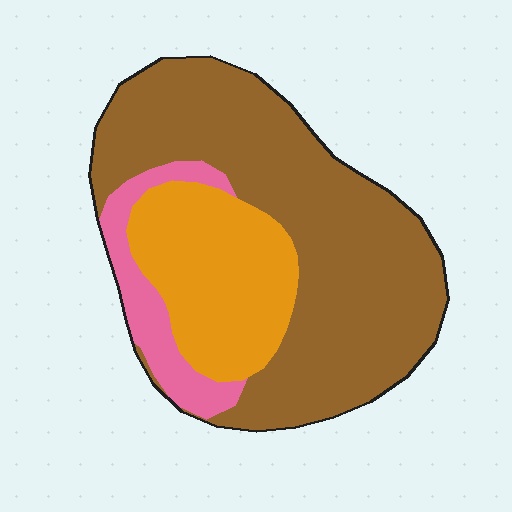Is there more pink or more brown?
Brown.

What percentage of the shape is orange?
Orange takes up about one quarter (1/4) of the shape.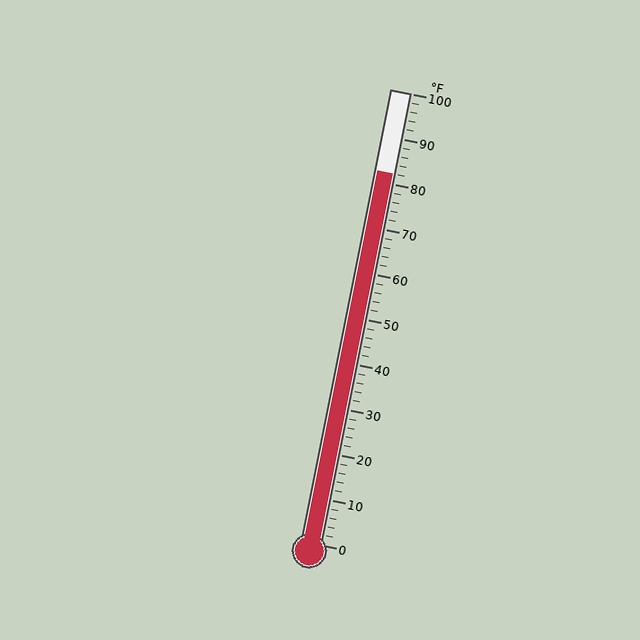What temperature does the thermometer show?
The thermometer shows approximately 82°F.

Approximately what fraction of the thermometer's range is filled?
The thermometer is filled to approximately 80% of its range.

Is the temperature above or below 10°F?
The temperature is above 10°F.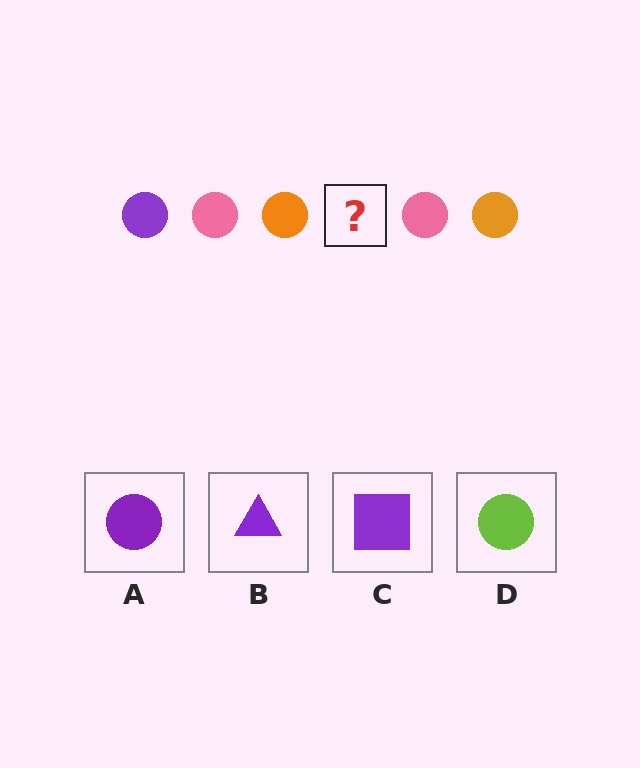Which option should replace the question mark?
Option A.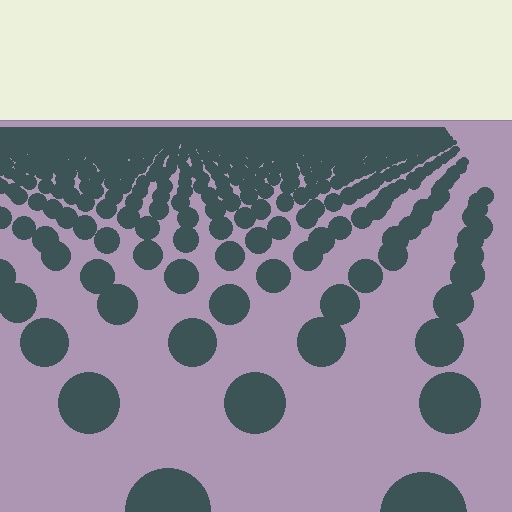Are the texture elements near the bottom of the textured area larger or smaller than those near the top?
Larger. Near the bottom, elements are closer to the viewer and appear at a bigger on-screen size.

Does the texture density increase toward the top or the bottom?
Density increases toward the top.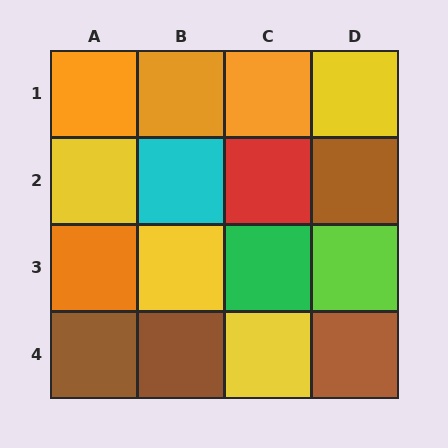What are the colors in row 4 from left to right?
Brown, brown, yellow, brown.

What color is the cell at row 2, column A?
Yellow.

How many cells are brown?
4 cells are brown.